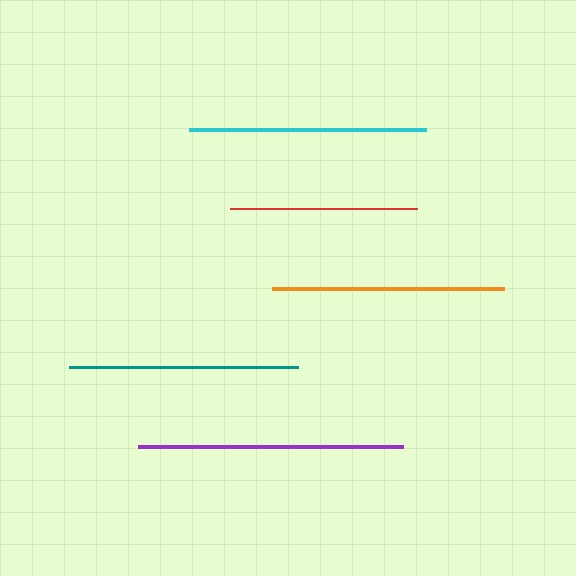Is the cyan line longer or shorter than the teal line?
The cyan line is longer than the teal line.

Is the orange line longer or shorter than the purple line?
The purple line is longer than the orange line.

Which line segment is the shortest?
The red line is the shortest at approximately 188 pixels.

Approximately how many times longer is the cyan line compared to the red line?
The cyan line is approximately 1.3 times the length of the red line.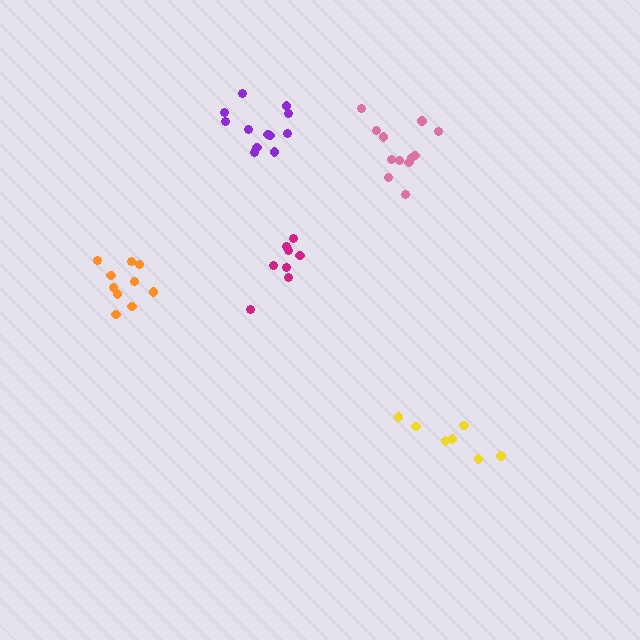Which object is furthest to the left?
The orange cluster is leftmost.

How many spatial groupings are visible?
There are 5 spatial groupings.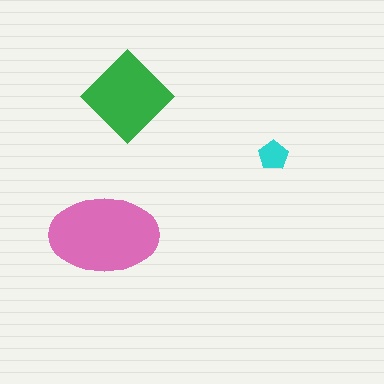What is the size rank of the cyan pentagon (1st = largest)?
3rd.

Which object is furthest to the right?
The cyan pentagon is rightmost.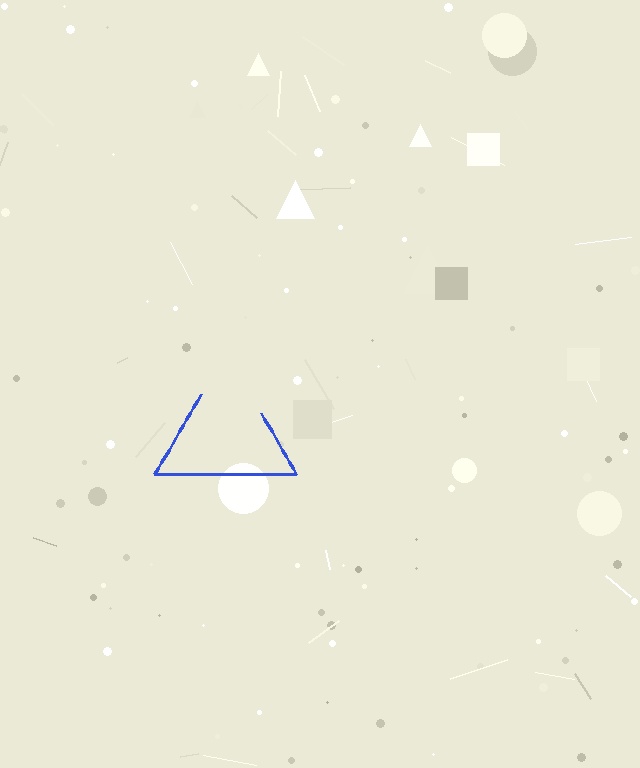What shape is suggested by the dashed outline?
The dashed outline suggests a triangle.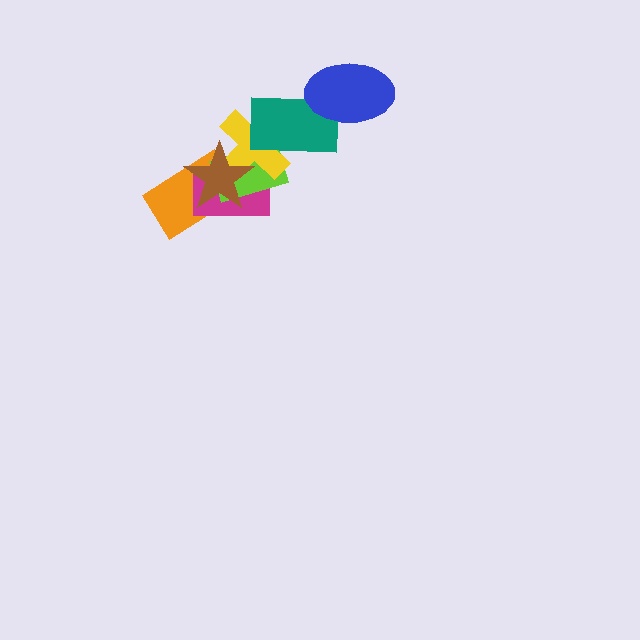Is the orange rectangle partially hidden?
Yes, it is partially covered by another shape.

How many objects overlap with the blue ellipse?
1 object overlaps with the blue ellipse.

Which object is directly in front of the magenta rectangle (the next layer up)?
The lime rectangle is directly in front of the magenta rectangle.